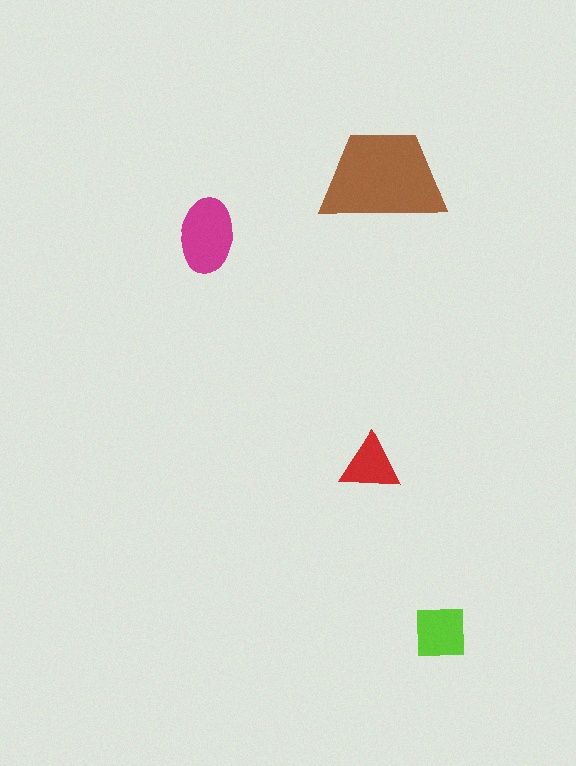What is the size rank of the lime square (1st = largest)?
3rd.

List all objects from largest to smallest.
The brown trapezoid, the magenta ellipse, the lime square, the red triangle.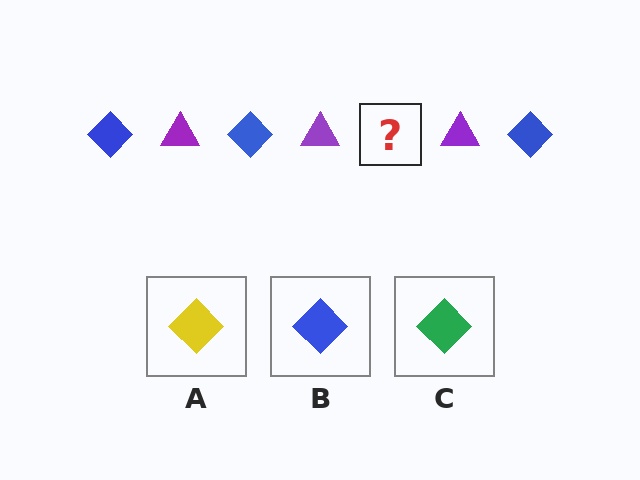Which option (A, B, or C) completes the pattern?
B.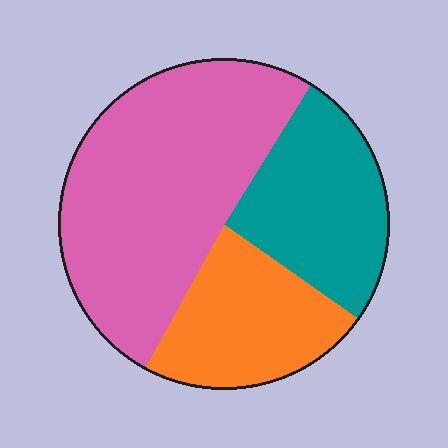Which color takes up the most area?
Pink, at roughly 50%.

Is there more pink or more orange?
Pink.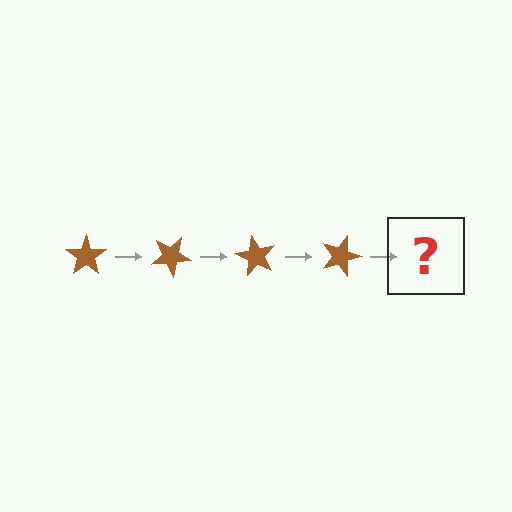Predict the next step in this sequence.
The next step is a brown star rotated 120 degrees.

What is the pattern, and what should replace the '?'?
The pattern is that the star rotates 30 degrees each step. The '?' should be a brown star rotated 120 degrees.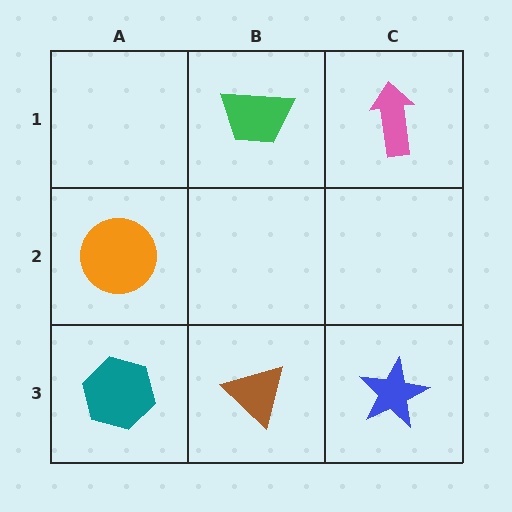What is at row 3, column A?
A teal hexagon.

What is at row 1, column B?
A green trapezoid.